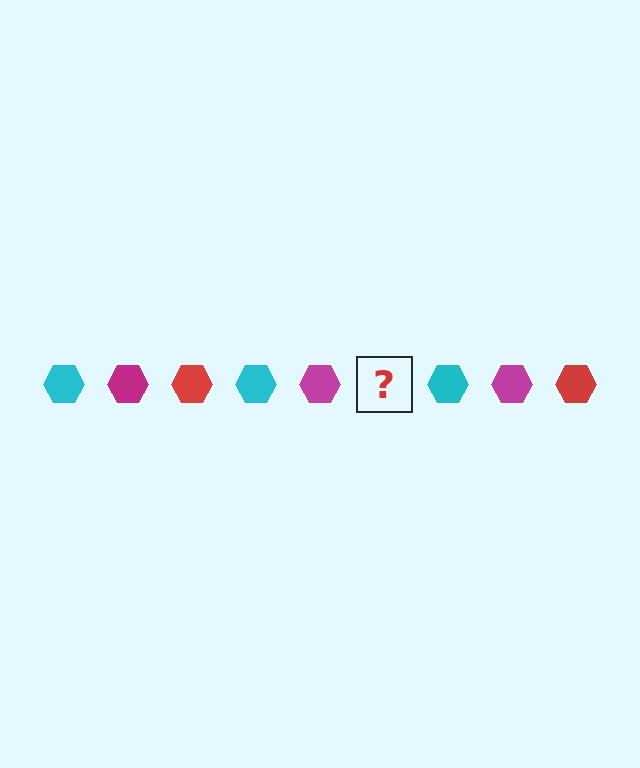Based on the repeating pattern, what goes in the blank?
The blank should be a red hexagon.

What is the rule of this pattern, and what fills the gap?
The rule is that the pattern cycles through cyan, magenta, red hexagons. The gap should be filled with a red hexagon.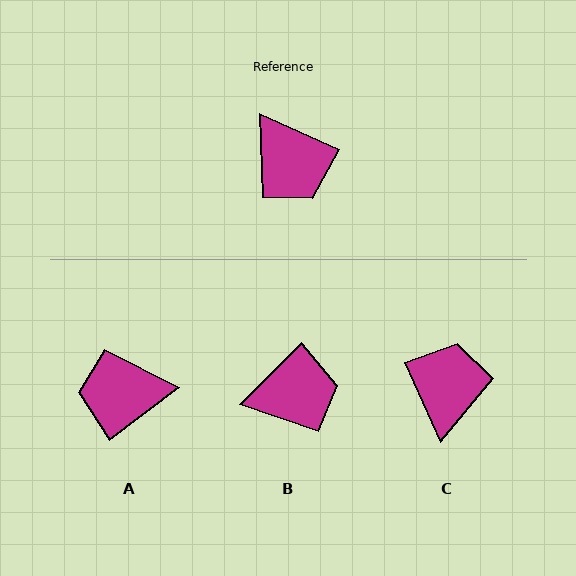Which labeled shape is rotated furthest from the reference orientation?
C, about 138 degrees away.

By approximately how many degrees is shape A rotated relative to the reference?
Approximately 119 degrees clockwise.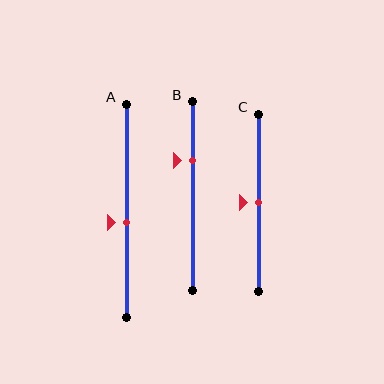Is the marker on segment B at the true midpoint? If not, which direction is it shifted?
No, the marker on segment B is shifted upward by about 19% of the segment length.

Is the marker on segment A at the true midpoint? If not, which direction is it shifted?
No, the marker on segment A is shifted downward by about 5% of the segment length.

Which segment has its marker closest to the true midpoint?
Segment C has its marker closest to the true midpoint.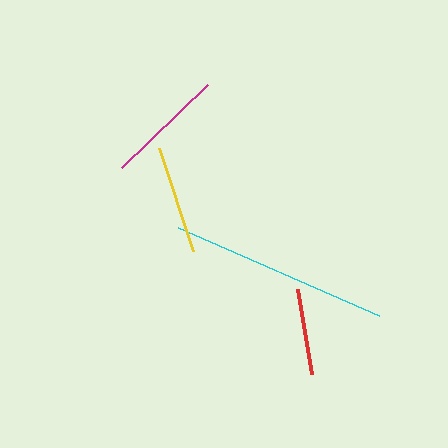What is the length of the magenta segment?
The magenta segment is approximately 120 pixels long.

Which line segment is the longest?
The cyan line is the longest at approximately 220 pixels.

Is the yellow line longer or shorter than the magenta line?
The magenta line is longer than the yellow line.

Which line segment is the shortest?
The red line is the shortest at approximately 86 pixels.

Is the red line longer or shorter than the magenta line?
The magenta line is longer than the red line.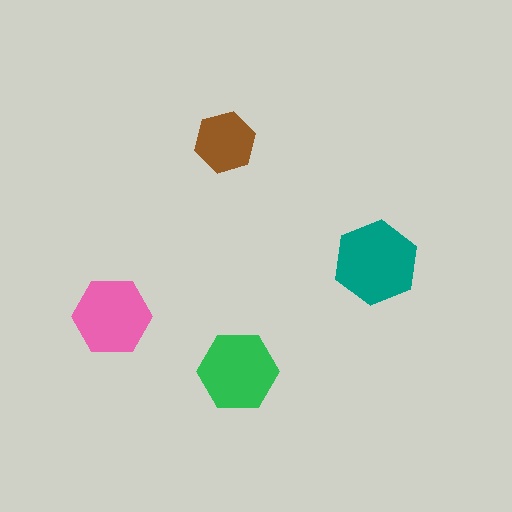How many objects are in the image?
There are 4 objects in the image.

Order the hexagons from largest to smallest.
the teal one, the green one, the pink one, the brown one.